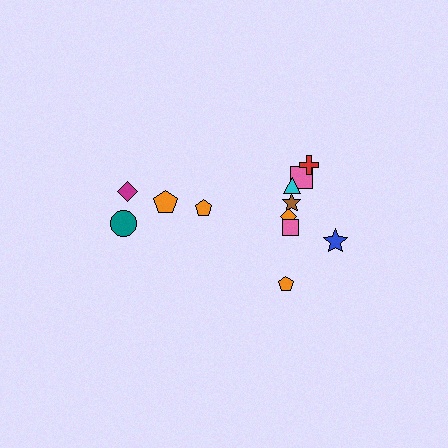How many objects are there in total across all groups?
There are 12 objects.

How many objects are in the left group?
There are 4 objects.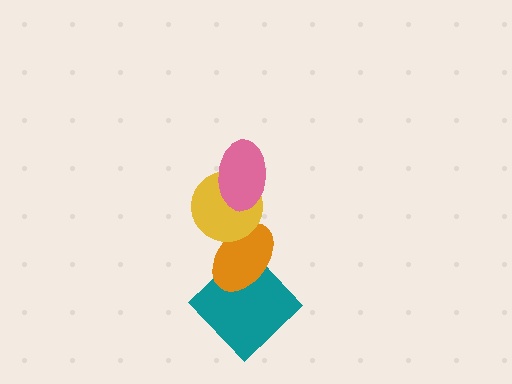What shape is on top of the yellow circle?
The pink ellipse is on top of the yellow circle.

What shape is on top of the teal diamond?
The orange ellipse is on top of the teal diamond.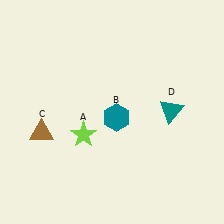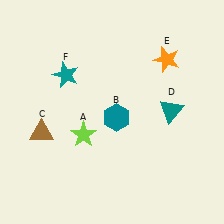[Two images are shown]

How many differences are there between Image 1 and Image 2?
There are 2 differences between the two images.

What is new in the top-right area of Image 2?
An orange star (E) was added in the top-right area of Image 2.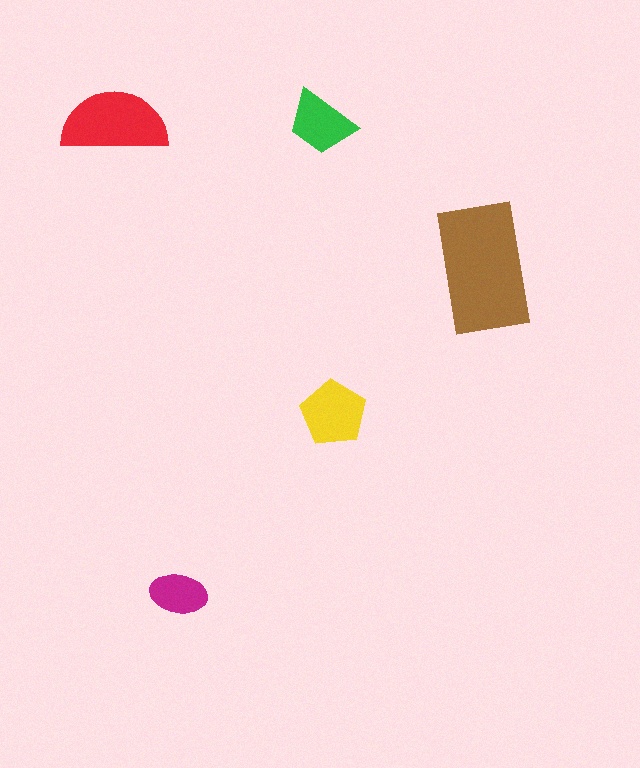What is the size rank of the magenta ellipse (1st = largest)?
5th.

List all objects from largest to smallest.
The brown rectangle, the red semicircle, the yellow pentagon, the green trapezoid, the magenta ellipse.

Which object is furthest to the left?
The red semicircle is leftmost.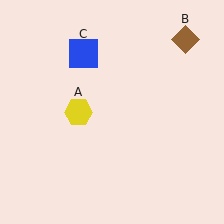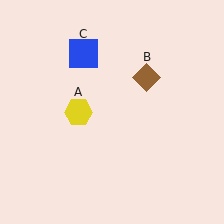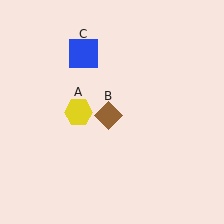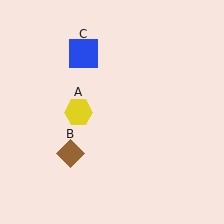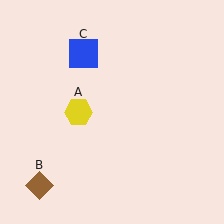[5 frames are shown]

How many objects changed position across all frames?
1 object changed position: brown diamond (object B).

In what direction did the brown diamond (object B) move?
The brown diamond (object B) moved down and to the left.